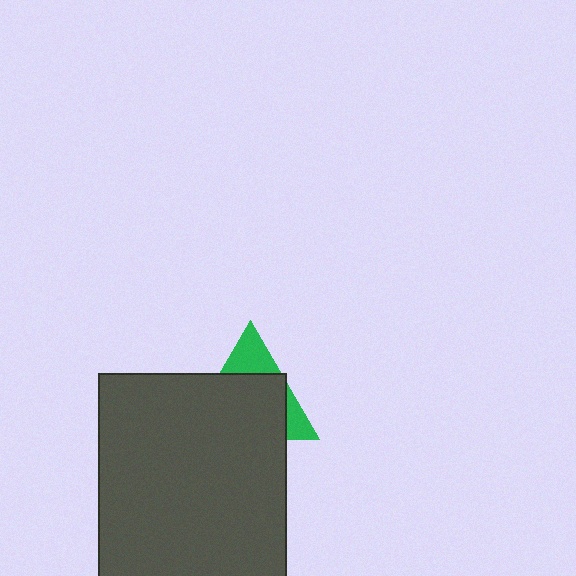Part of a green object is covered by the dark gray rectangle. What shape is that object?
It is a triangle.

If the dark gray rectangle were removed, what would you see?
You would see the complete green triangle.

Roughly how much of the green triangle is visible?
A small part of it is visible (roughly 31%).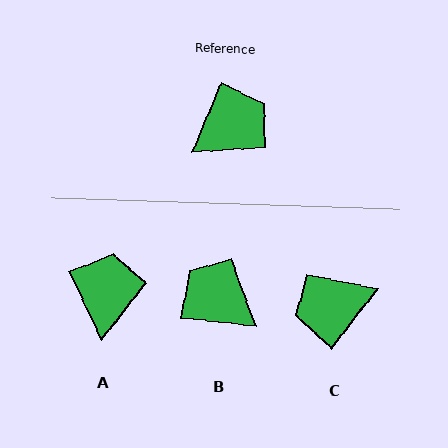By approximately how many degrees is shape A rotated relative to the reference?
Approximately 48 degrees counter-clockwise.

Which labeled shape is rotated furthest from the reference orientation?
C, about 164 degrees away.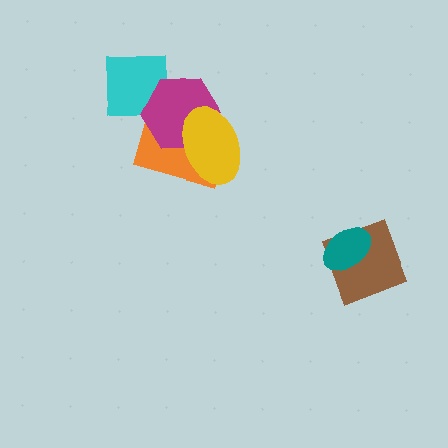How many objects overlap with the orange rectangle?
2 objects overlap with the orange rectangle.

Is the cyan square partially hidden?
Yes, it is partially covered by another shape.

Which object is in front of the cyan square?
The magenta hexagon is in front of the cyan square.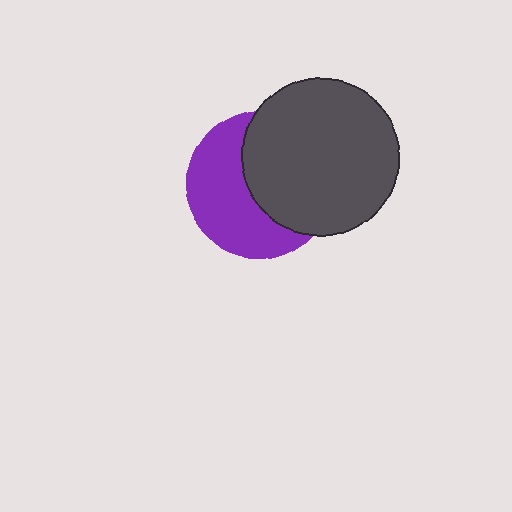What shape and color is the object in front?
The object in front is a dark gray circle.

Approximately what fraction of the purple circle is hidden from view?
Roughly 50% of the purple circle is hidden behind the dark gray circle.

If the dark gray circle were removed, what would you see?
You would see the complete purple circle.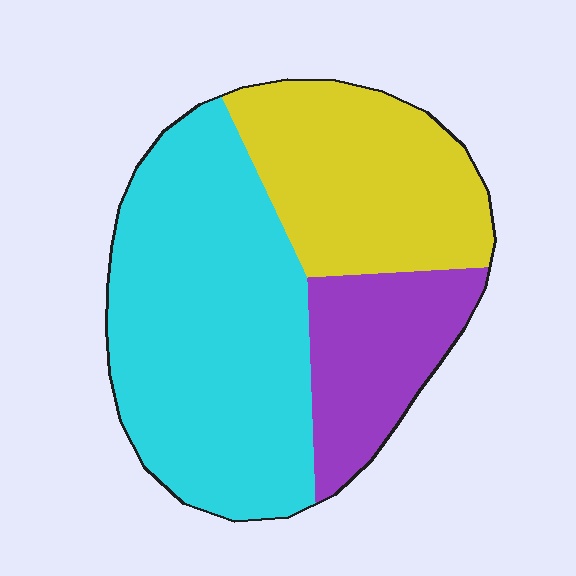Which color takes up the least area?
Purple, at roughly 20%.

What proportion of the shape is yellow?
Yellow covers about 30% of the shape.